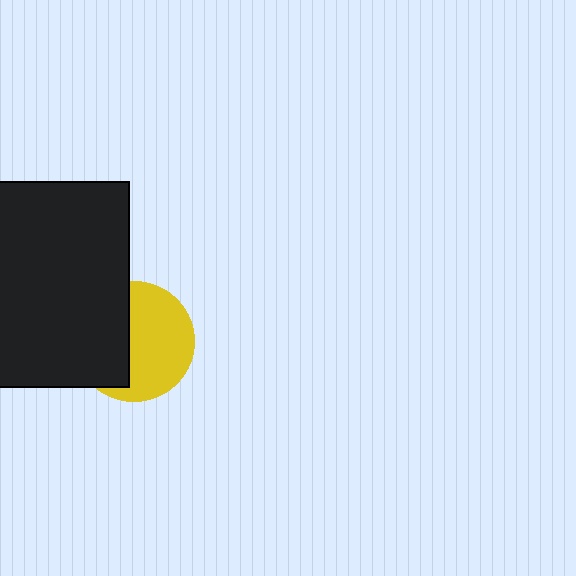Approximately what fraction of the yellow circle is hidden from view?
Roughly 42% of the yellow circle is hidden behind the black rectangle.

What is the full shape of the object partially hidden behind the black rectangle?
The partially hidden object is a yellow circle.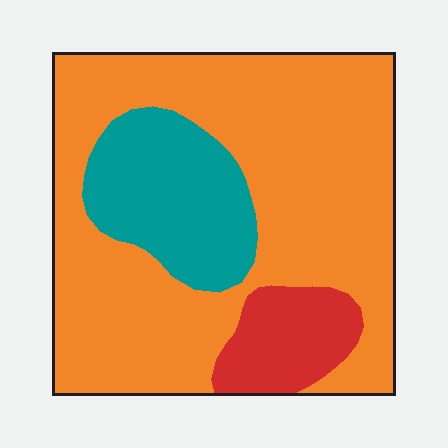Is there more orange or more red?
Orange.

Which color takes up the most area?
Orange, at roughly 70%.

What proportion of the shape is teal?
Teal covers 19% of the shape.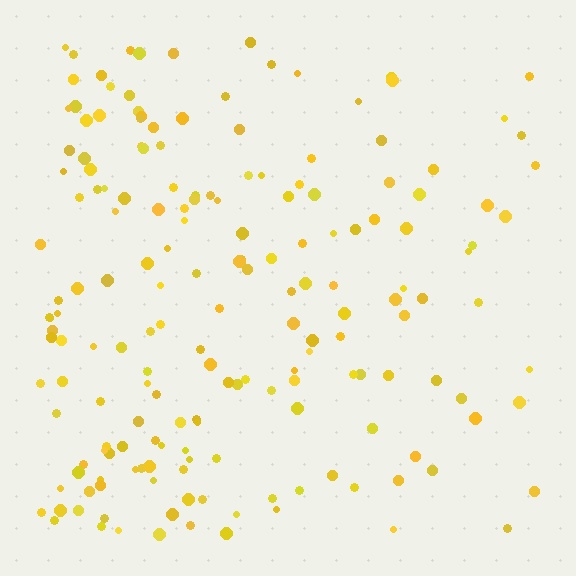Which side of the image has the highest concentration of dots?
The left.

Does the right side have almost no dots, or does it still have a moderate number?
Still a moderate number, just noticeably fewer than the left.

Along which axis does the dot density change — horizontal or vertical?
Horizontal.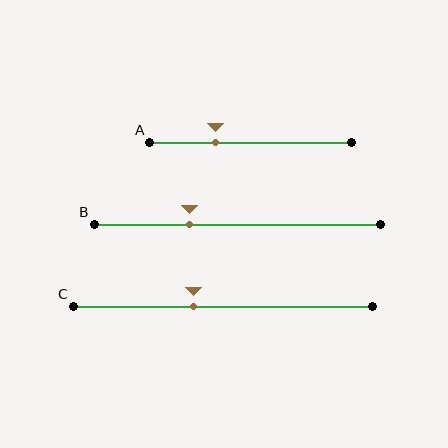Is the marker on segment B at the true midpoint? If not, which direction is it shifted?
No, the marker on segment B is shifted to the left by about 17% of the segment length.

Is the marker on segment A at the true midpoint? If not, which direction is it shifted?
No, the marker on segment A is shifted to the left by about 18% of the segment length.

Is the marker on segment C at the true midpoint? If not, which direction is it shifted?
No, the marker on segment C is shifted to the left by about 10% of the segment length.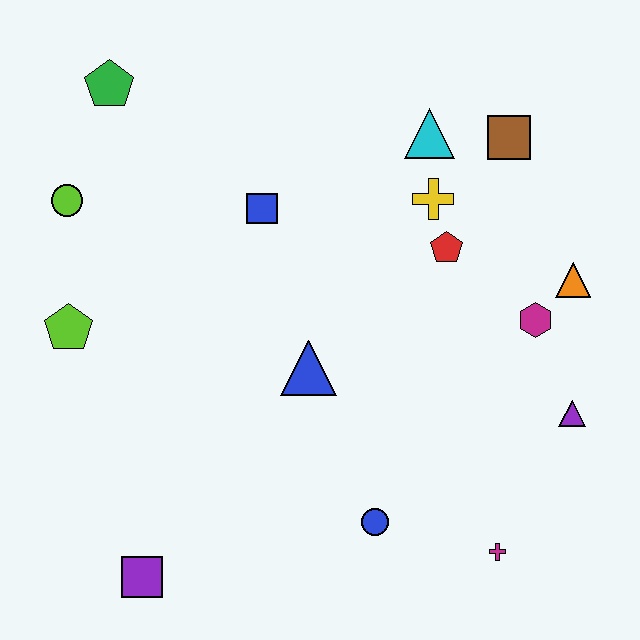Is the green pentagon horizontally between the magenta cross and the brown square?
No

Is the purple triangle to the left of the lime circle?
No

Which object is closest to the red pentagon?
The yellow cross is closest to the red pentagon.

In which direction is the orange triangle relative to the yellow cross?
The orange triangle is to the right of the yellow cross.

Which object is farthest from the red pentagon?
The purple square is farthest from the red pentagon.